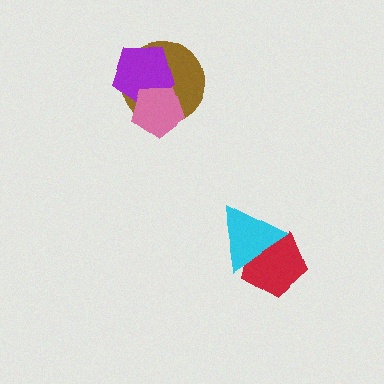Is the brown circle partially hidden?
Yes, it is partially covered by another shape.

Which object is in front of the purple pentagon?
The pink pentagon is in front of the purple pentagon.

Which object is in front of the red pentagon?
The cyan triangle is in front of the red pentagon.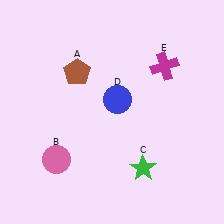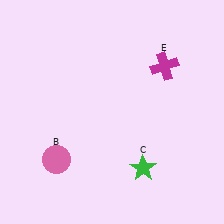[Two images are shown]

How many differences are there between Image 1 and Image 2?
There are 2 differences between the two images.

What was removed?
The blue circle (D), the brown pentagon (A) were removed in Image 2.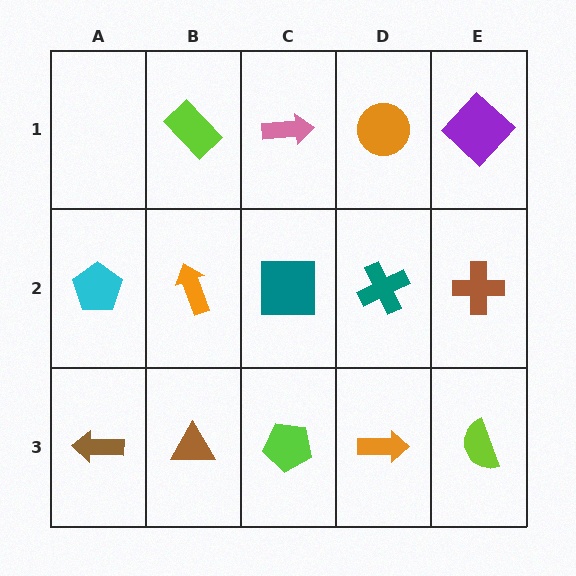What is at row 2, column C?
A teal square.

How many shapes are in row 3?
5 shapes.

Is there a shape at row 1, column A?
No, that cell is empty.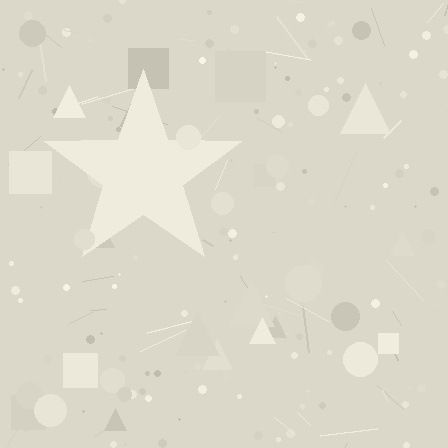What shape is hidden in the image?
A star is hidden in the image.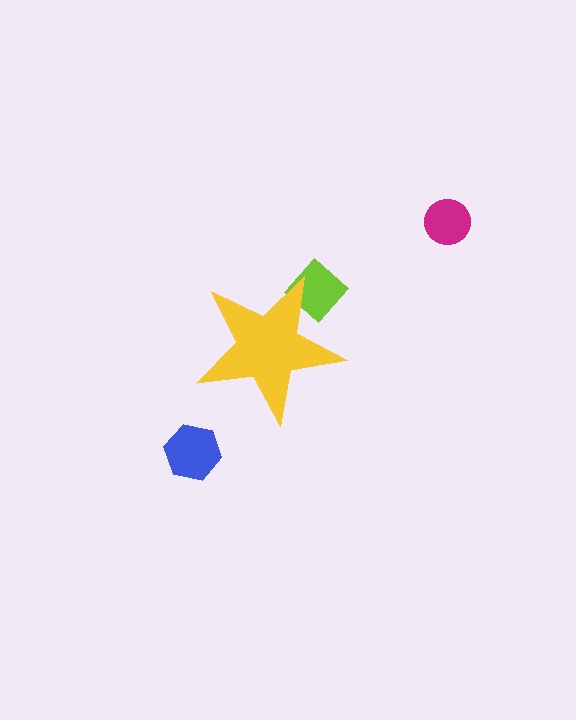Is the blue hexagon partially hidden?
No, the blue hexagon is fully visible.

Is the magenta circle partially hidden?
No, the magenta circle is fully visible.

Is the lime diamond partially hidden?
Yes, the lime diamond is partially hidden behind the yellow star.